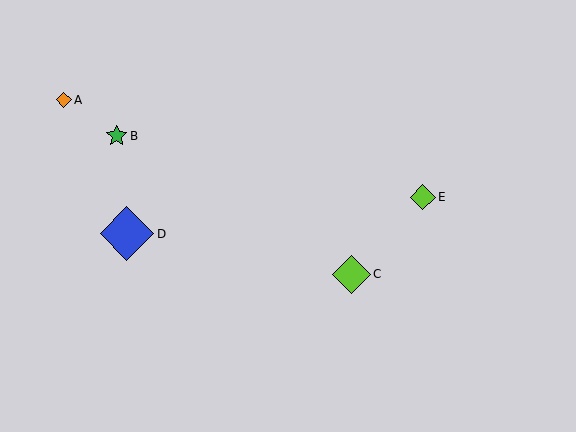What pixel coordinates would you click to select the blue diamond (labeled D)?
Click at (127, 234) to select the blue diamond D.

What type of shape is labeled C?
Shape C is a lime diamond.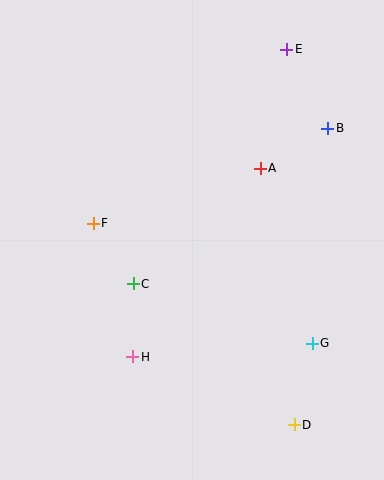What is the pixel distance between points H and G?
The distance between H and G is 180 pixels.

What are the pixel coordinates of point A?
Point A is at (260, 168).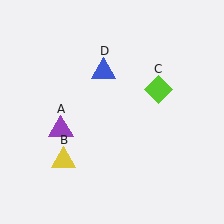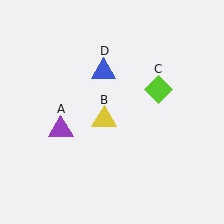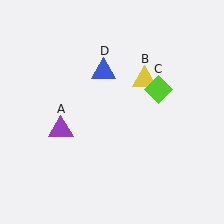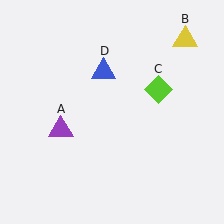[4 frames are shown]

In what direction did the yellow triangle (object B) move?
The yellow triangle (object B) moved up and to the right.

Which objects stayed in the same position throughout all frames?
Purple triangle (object A) and lime diamond (object C) and blue triangle (object D) remained stationary.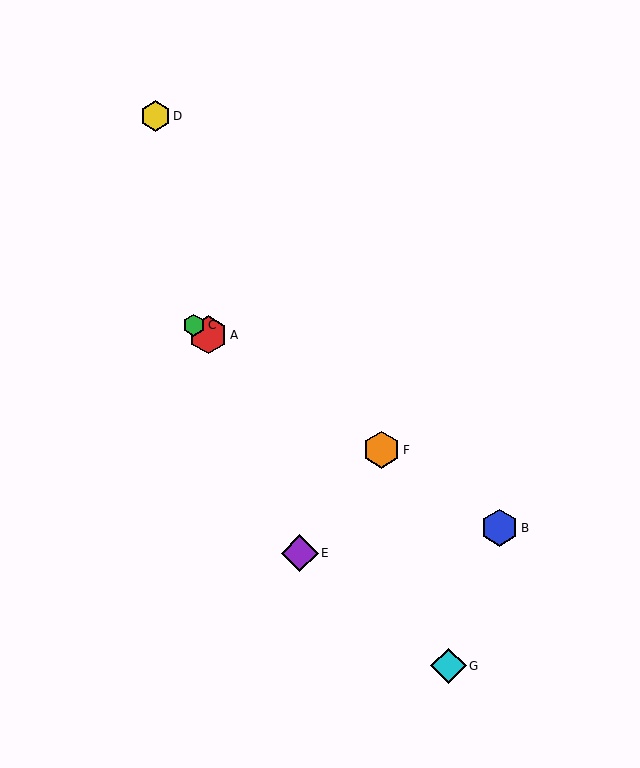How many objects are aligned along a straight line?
4 objects (A, B, C, F) are aligned along a straight line.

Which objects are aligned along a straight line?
Objects A, B, C, F are aligned along a straight line.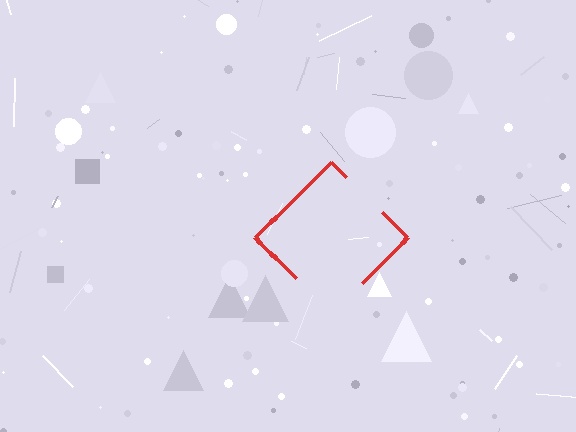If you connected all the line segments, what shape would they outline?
They would outline a diamond.